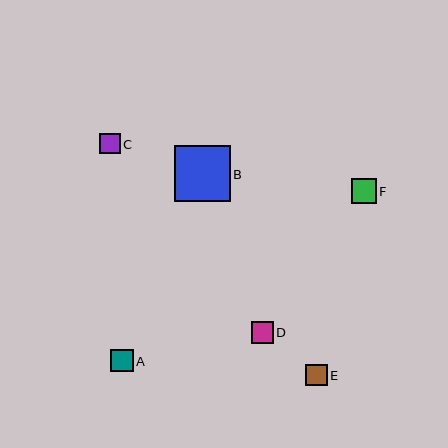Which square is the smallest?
Square C is the smallest with a size of approximately 20 pixels.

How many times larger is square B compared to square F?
Square B is approximately 2.3 times the size of square F.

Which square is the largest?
Square B is the largest with a size of approximately 56 pixels.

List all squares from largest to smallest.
From largest to smallest: B, F, A, E, D, C.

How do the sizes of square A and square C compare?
Square A and square C are approximately the same size.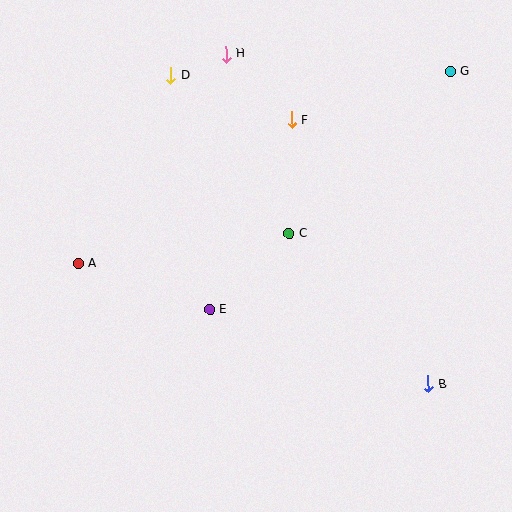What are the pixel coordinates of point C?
Point C is at (289, 234).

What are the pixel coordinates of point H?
Point H is at (226, 54).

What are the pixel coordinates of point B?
Point B is at (428, 384).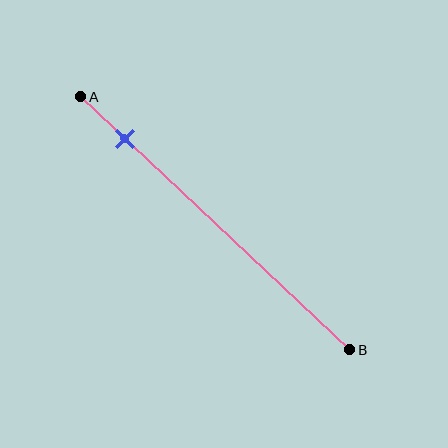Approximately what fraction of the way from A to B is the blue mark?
The blue mark is approximately 15% of the way from A to B.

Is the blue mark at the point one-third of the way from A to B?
No, the mark is at about 15% from A, not at the 33% one-third point.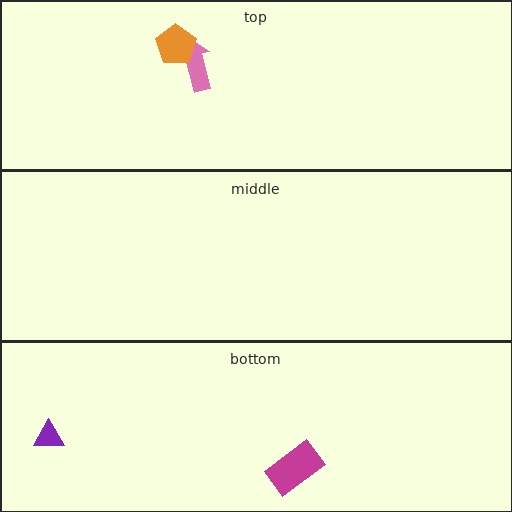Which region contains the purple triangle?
The bottom region.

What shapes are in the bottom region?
The purple triangle, the magenta rectangle.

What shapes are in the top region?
The pink arrow, the orange pentagon.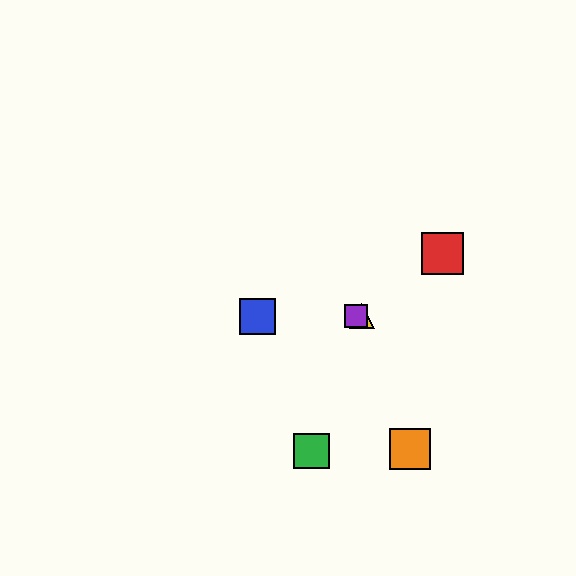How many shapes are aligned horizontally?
3 shapes (the blue square, the yellow triangle, the purple square) are aligned horizontally.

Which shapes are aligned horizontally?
The blue square, the yellow triangle, the purple square are aligned horizontally.